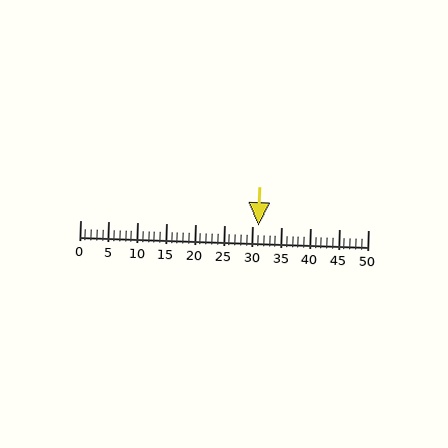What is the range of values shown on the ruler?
The ruler shows values from 0 to 50.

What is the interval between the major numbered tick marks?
The major tick marks are spaced 5 units apart.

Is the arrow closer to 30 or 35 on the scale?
The arrow is closer to 30.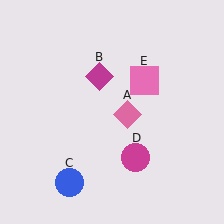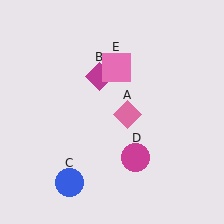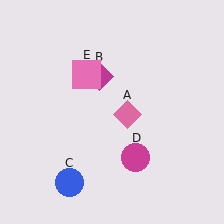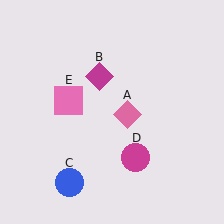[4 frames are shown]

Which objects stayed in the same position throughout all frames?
Pink diamond (object A) and magenta diamond (object B) and blue circle (object C) and magenta circle (object D) remained stationary.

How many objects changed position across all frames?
1 object changed position: pink square (object E).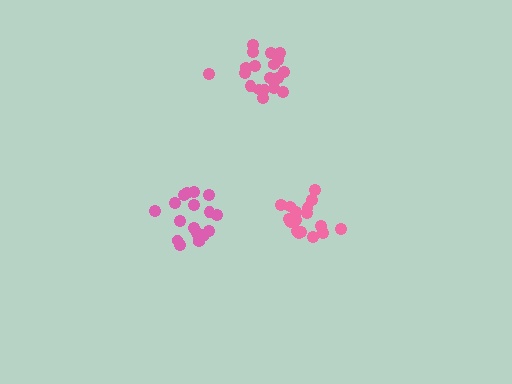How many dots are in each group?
Group 1: 19 dots, Group 2: 18 dots, Group 3: 19 dots (56 total).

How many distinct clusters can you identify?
There are 3 distinct clusters.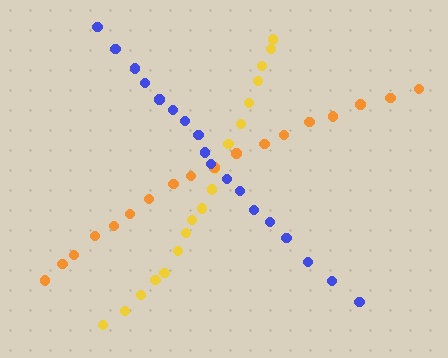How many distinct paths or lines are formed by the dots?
There are 3 distinct paths.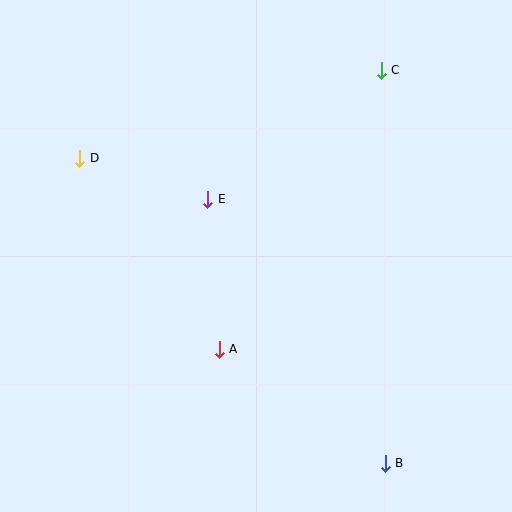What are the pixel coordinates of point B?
Point B is at (385, 463).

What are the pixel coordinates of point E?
Point E is at (208, 199).